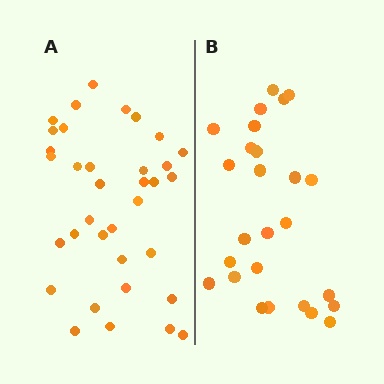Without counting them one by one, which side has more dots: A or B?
Region A (the left region) has more dots.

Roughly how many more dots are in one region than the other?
Region A has roughly 8 or so more dots than region B.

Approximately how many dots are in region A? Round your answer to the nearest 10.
About 40 dots. (The exact count is 35, which rounds to 40.)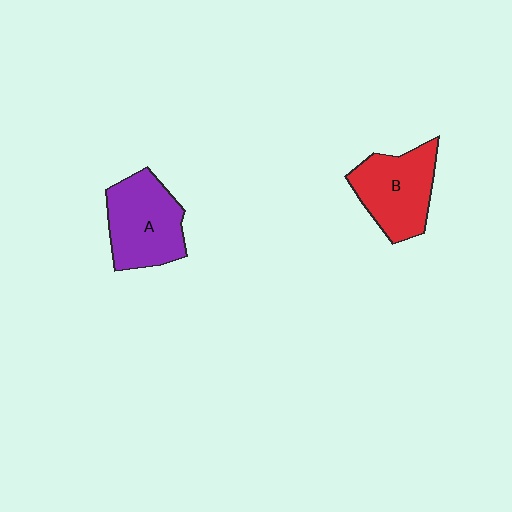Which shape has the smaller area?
Shape B (red).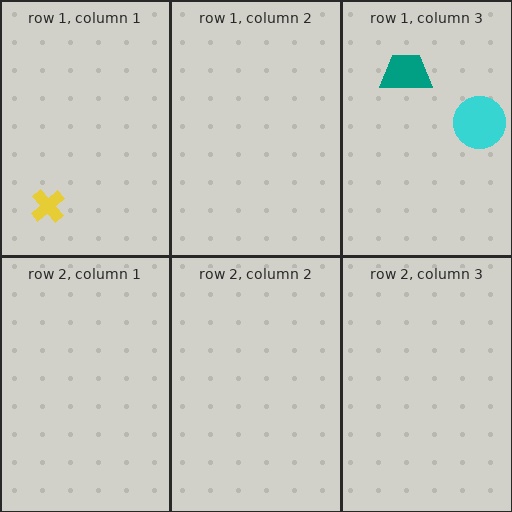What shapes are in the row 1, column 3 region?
The cyan circle, the teal trapezoid.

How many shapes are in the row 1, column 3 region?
2.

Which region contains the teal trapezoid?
The row 1, column 3 region.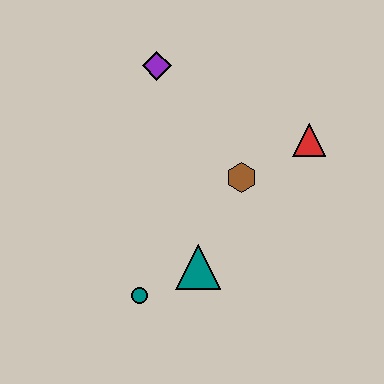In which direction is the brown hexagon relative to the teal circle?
The brown hexagon is above the teal circle.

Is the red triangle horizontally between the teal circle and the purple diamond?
No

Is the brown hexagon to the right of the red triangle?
No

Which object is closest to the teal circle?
The teal triangle is closest to the teal circle.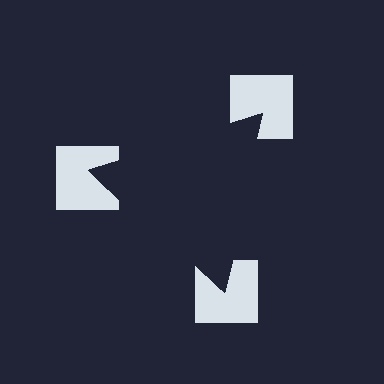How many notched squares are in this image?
There are 3 — one at each vertex of the illusory triangle.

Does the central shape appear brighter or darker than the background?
It typically appears slightly darker than the background, even though no actual brightness change is drawn.